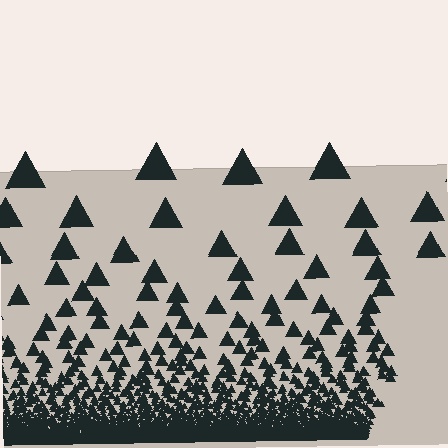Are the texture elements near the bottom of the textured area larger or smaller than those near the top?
Smaller. The gradient is inverted — elements near the bottom are smaller and denser.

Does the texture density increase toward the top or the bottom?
Density increases toward the bottom.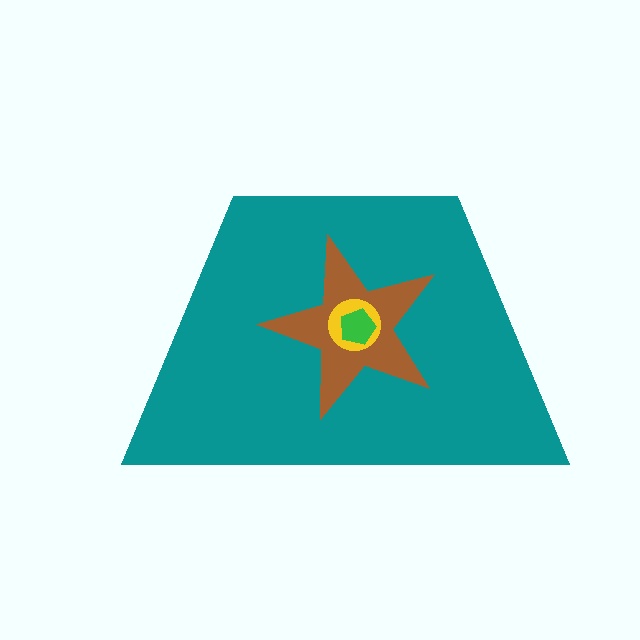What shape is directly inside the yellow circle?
The green pentagon.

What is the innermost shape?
The green pentagon.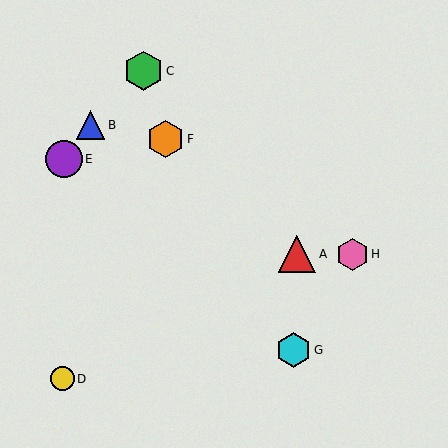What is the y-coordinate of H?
Object H is at y≈254.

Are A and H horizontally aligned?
Yes, both are at y≈254.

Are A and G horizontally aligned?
No, A is at y≈254 and G is at y≈350.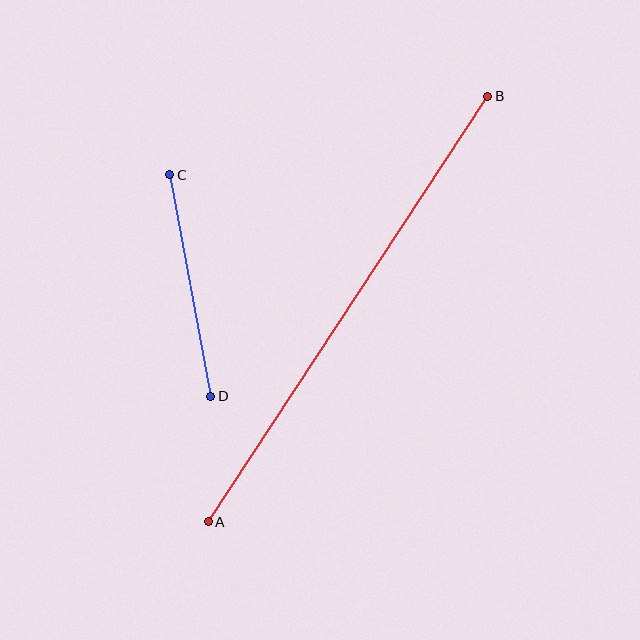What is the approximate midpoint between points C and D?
The midpoint is at approximately (190, 286) pixels.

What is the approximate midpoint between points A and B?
The midpoint is at approximately (348, 309) pixels.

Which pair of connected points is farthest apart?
Points A and B are farthest apart.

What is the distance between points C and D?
The distance is approximately 225 pixels.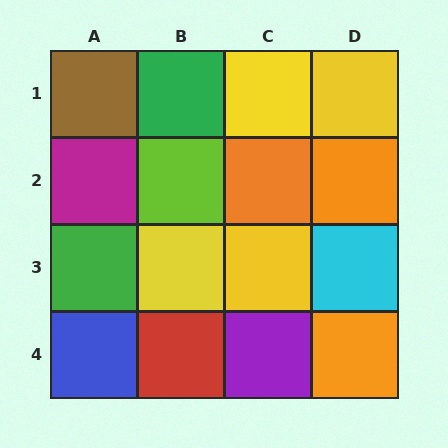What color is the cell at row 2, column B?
Lime.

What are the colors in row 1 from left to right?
Brown, green, yellow, yellow.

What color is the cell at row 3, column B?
Yellow.